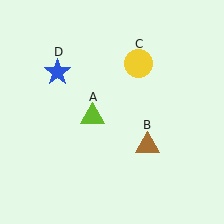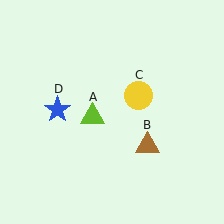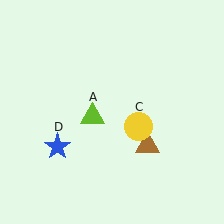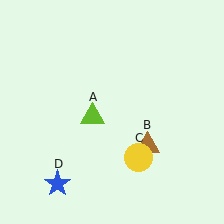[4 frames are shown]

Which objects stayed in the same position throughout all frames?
Lime triangle (object A) and brown triangle (object B) remained stationary.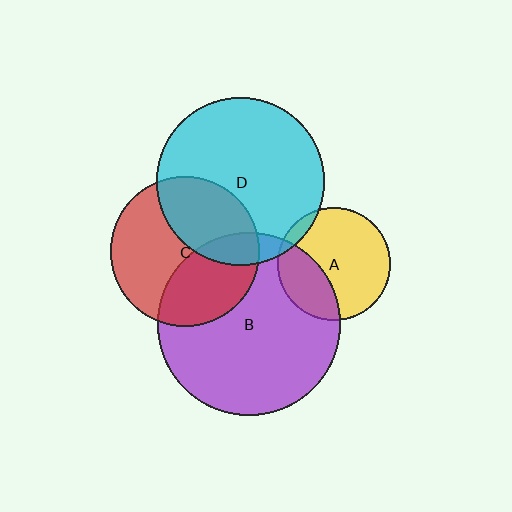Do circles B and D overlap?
Yes.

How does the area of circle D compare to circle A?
Approximately 2.2 times.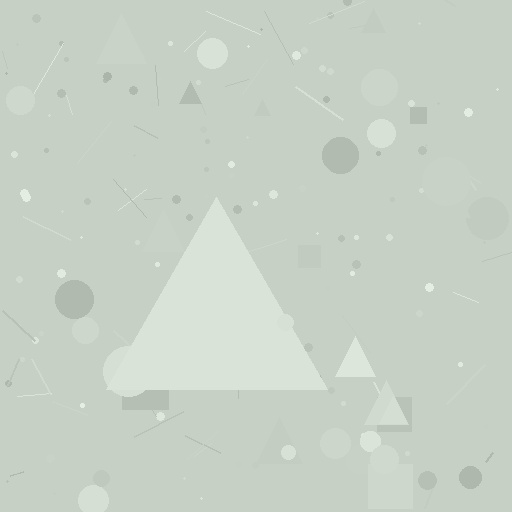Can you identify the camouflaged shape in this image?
The camouflaged shape is a triangle.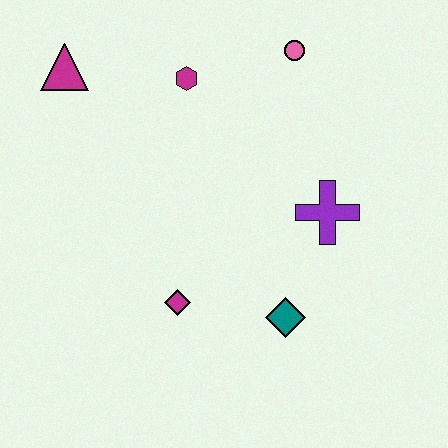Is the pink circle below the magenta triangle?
No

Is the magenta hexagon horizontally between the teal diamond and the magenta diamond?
Yes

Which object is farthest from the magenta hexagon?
The teal diamond is farthest from the magenta hexagon.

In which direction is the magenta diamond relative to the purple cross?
The magenta diamond is to the left of the purple cross.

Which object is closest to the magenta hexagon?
The pink circle is closest to the magenta hexagon.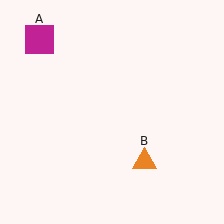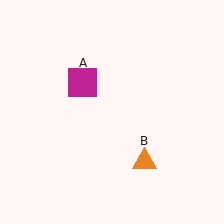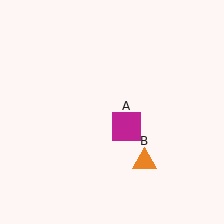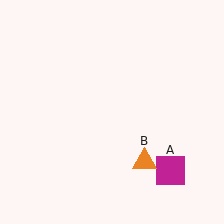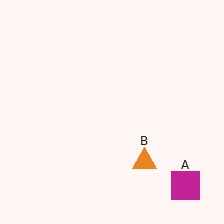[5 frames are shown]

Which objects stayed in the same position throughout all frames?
Orange triangle (object B) remained stationary.